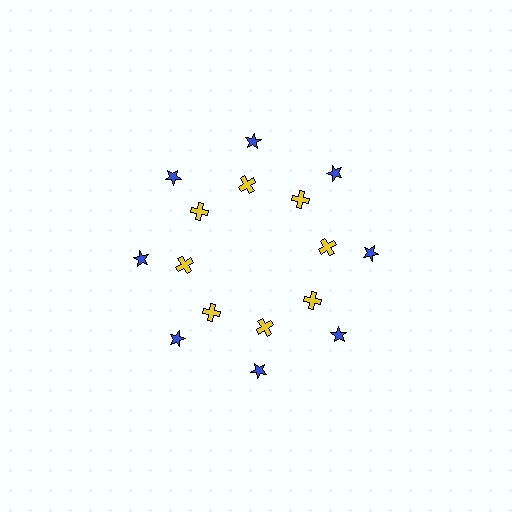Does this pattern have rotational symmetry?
Yes, this pattern has 8-fold rotational symmetry. It looks the same after rotating 45 degrees around the center.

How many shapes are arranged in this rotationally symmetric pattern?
There are 16 shapes, arranged in 8 groups of 2.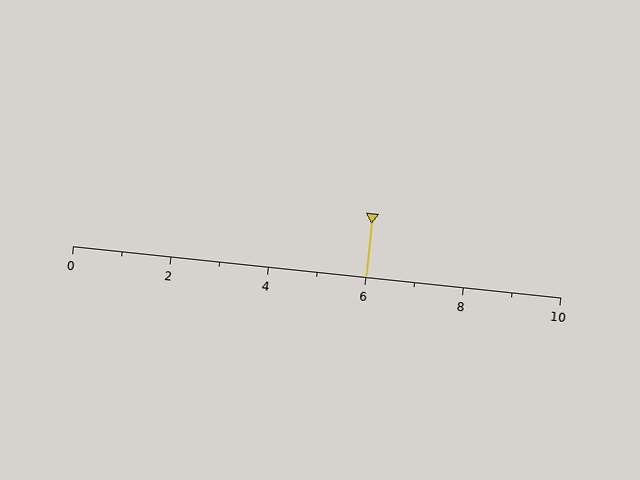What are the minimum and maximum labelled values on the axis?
The axis runs from 0 to 10.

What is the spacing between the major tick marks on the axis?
The major ticks are spaced 2 apart.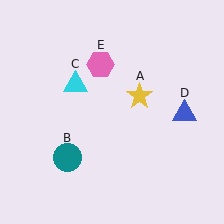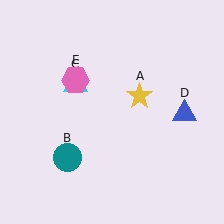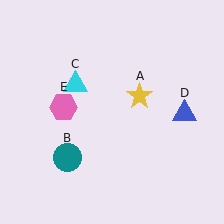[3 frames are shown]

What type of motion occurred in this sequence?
The pink hexagon (object E) rotated counterclockwise around the center of the scene.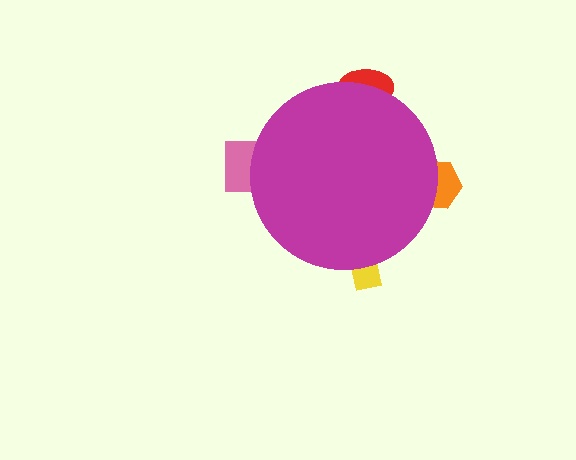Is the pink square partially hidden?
Yes, the pink square is partially hidden behind the magenta circle.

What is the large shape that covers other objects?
A magenta circle.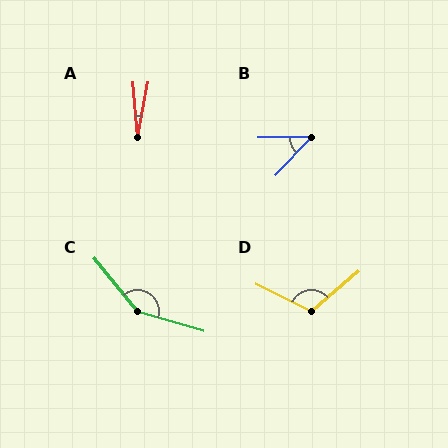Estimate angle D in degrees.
Approximately 113 degrees.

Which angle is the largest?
C, at approximately 146 degrees.